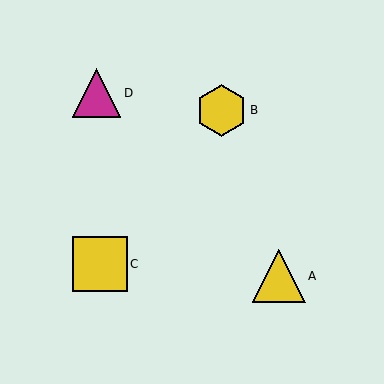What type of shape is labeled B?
Shape B is a yellow hexagon.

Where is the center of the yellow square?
The center of the yellow square is at (100, 264).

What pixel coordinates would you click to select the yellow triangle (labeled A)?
Click at (279, 276) to select the yellow triangle A.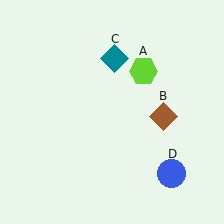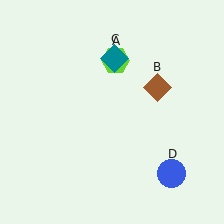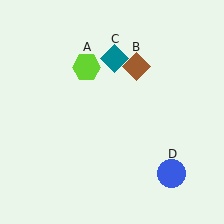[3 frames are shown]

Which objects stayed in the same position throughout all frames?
Teal diamond (object C) and blue circle (object D) remained stationary.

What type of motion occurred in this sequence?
The lime hexagon (object A), brown diamond (object B) rotated counterclockwise around the center of the scene.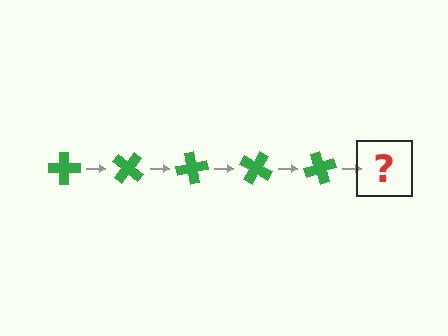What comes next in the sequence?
The next element should be a green cross rotated 200 degrees.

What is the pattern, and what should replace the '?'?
The pattern is that the cross rotates 40 degrees each step. The '?' should be a green cross rotated 200 degrees.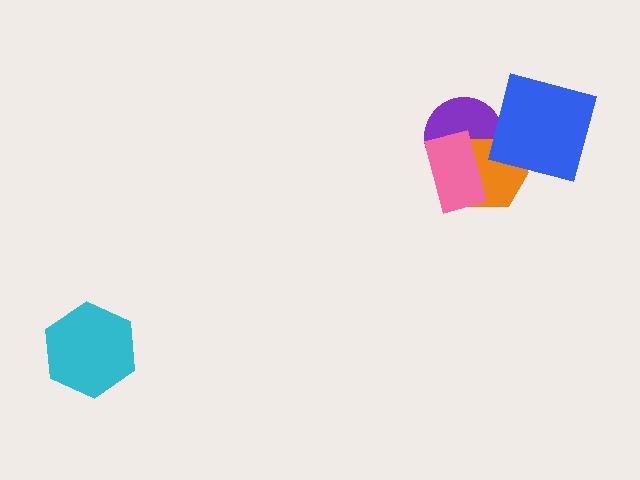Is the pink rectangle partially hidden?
No, no other shape covers it.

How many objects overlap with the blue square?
1 object overlaps with the blue square.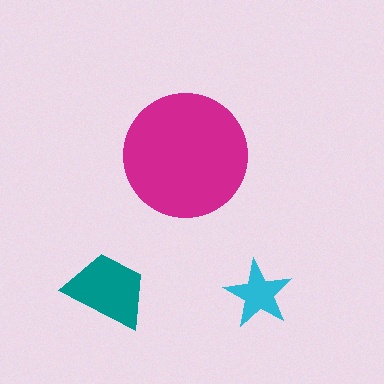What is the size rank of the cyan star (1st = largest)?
3rd.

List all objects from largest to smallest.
The magenta circle, the teal trapezoid, the cyan star.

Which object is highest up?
The magenta circle is topmost.